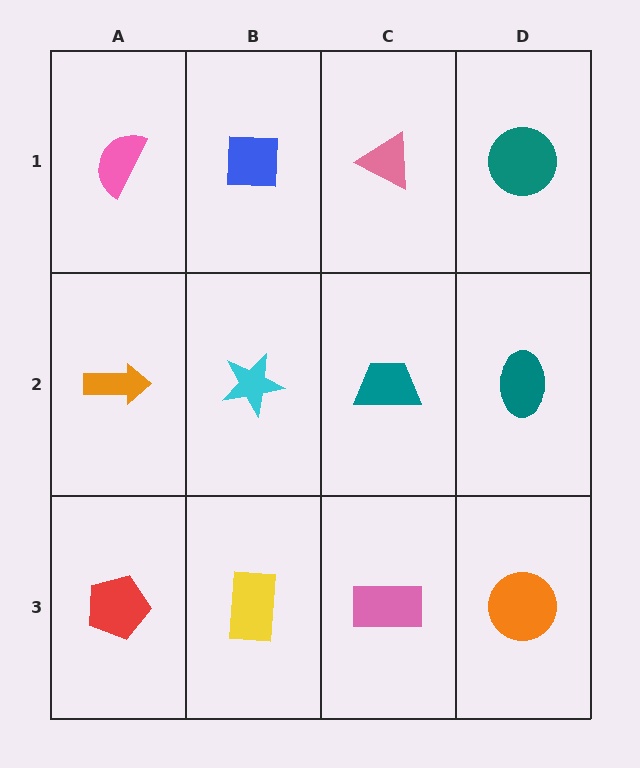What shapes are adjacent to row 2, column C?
A pink triangle (row 1, column C), a pink rectangle (row 3, column C), a cyan star (row 2, column B), a teal ellipse (row 2, column D).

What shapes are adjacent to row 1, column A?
An orange arrow (row 2, column A), a blue square (row 1, column B).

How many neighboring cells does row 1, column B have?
3.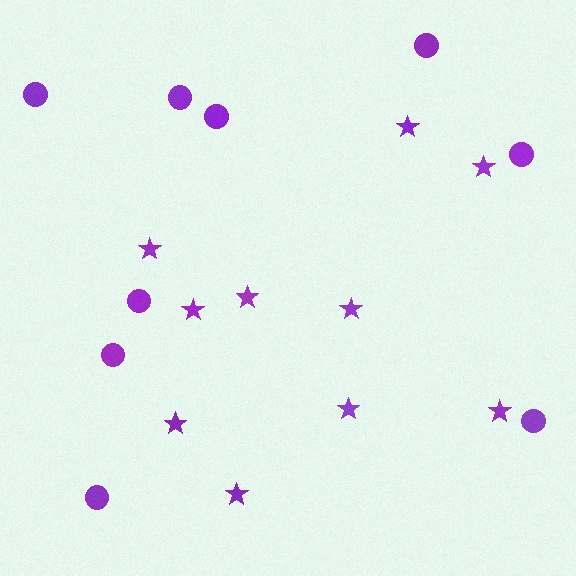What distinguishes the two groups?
There are 2 groups: one group of stars (10) and one group of circles (9).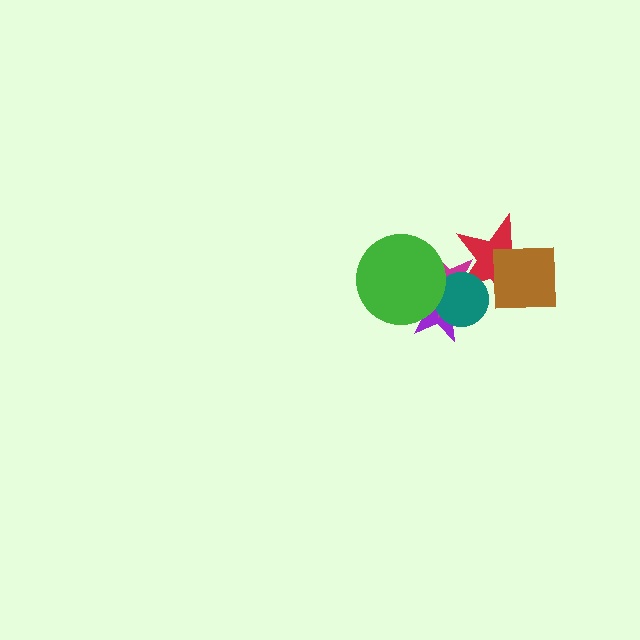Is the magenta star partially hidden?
Yes, it is partially covered by another shape.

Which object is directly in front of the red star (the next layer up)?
The teal circle is directly in front of the red star.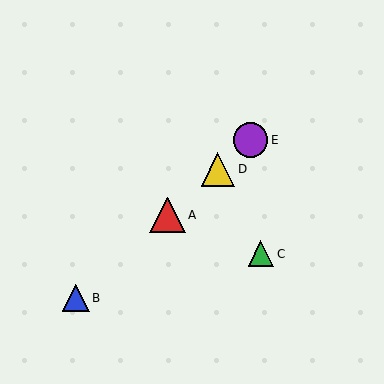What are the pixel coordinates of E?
Object E is at (251, 140).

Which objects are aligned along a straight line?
Objects A, B, D, E are aligned along a straight line.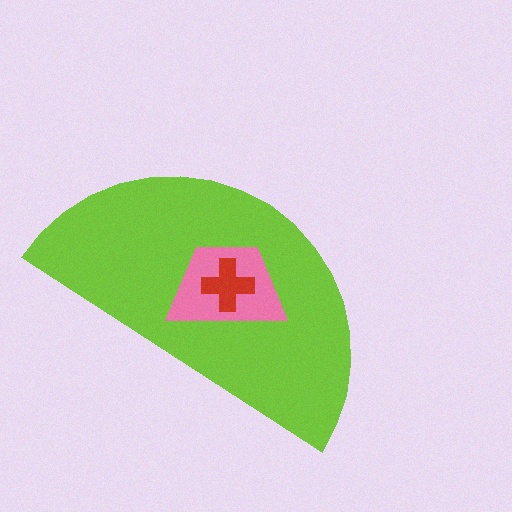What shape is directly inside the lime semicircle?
The pink trapezoid.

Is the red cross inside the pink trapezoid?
Yes.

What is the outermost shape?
The lime semicircle.